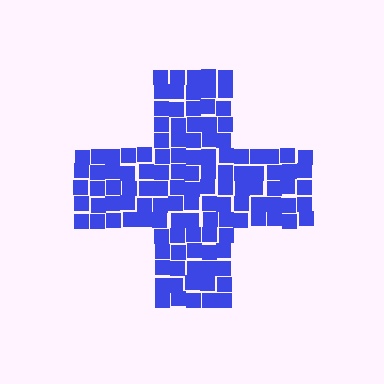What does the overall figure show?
The overall figure shows a cross.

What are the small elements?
The small elements are squares.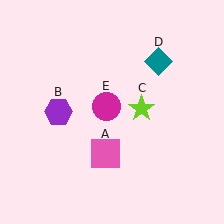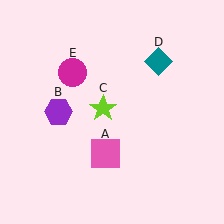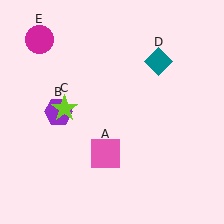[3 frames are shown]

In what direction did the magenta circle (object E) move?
The magenta circle (object E) moved up and to the left.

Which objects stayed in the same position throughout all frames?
Pink square (object A) and purple hexagon (object B) and teal diamond (object D) remained stationary.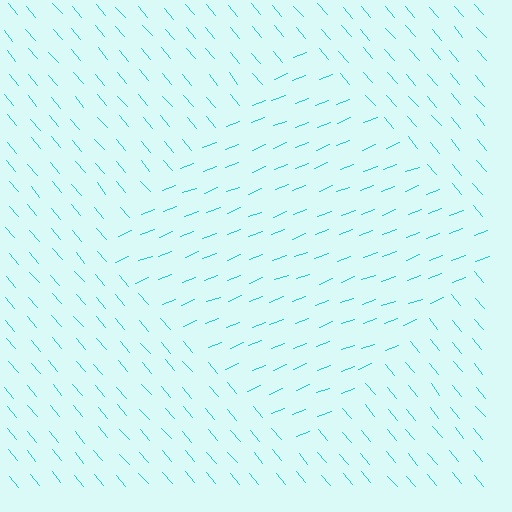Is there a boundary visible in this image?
Yes, there is a texture boundary formed by a change in line orientation.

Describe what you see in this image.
The image is filled with small cyan line segments. A diamond region in the image has lines oriented differently from the surrounding lines, creating a visible texture boundary.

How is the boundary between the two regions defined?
The boundary is defined purely by a change in line orientation (approximately 71 degrees difference). All lines are the same color and thickness.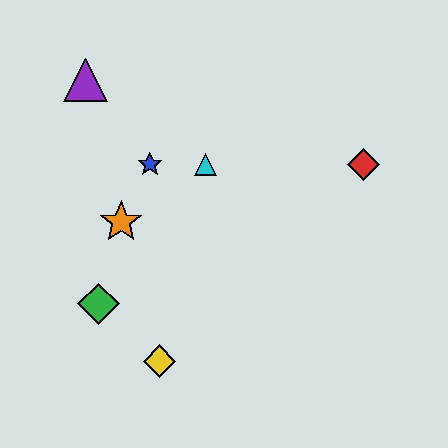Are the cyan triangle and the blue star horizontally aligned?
Yes, both are at y≈164.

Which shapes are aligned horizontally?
The red diamond, the blue star, the cyan triangle are aligned horizontally.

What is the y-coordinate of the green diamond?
The green diamond is at y≈304.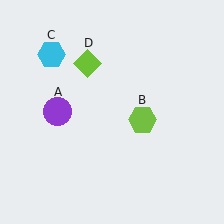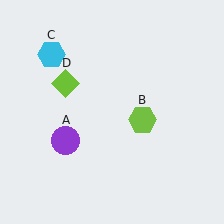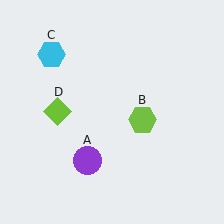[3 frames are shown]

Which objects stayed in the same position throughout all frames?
Lime hexagon (object B) and cyan hexagon (object C) remained stationary.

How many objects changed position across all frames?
2 objects changed position: purple circle (object A), lime diamond (object D).